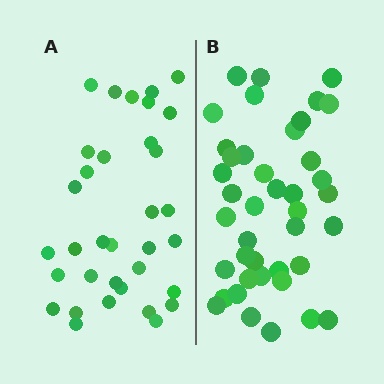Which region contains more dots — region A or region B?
Region B (the right region) has more dots.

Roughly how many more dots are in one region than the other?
Region B has roughly 8 or so more dots than region A.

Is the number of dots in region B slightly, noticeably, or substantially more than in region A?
Region B has only slightly more — the two regions are fairly close. The ratio is roughly 1.2 to 1.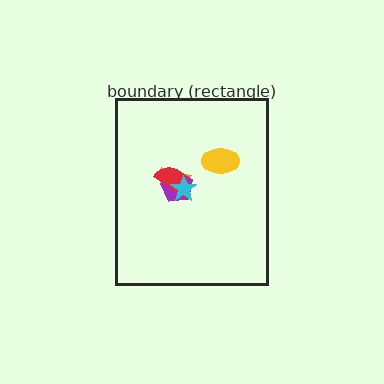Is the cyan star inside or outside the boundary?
Inside.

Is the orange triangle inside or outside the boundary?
Inside.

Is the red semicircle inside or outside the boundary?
Inside.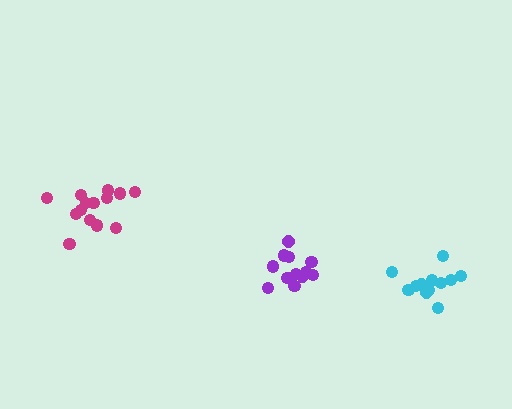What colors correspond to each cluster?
The clusters are colored: purple, magenta, cyan.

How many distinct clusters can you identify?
There are 3 distinct clusters.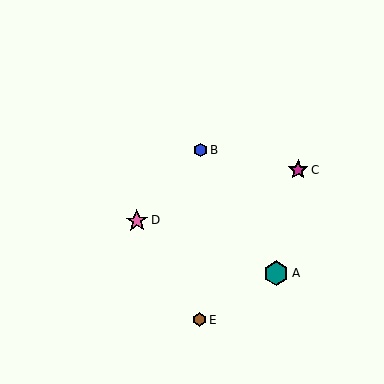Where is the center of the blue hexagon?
The center of the blue hexagon is at (200, 150).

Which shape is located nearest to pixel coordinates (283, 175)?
The magenta star (labeled C) at (298, 170) is nearest to that location.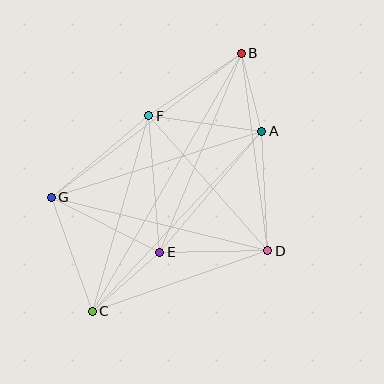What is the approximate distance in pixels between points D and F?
The distance between D and F is approximately 180 pixels.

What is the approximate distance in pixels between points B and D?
The distance between B and D is approximately 199 pixels.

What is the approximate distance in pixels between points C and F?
The distance between C and F is approximately 203 pixels.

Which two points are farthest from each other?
Points B and C are farthest from each other.